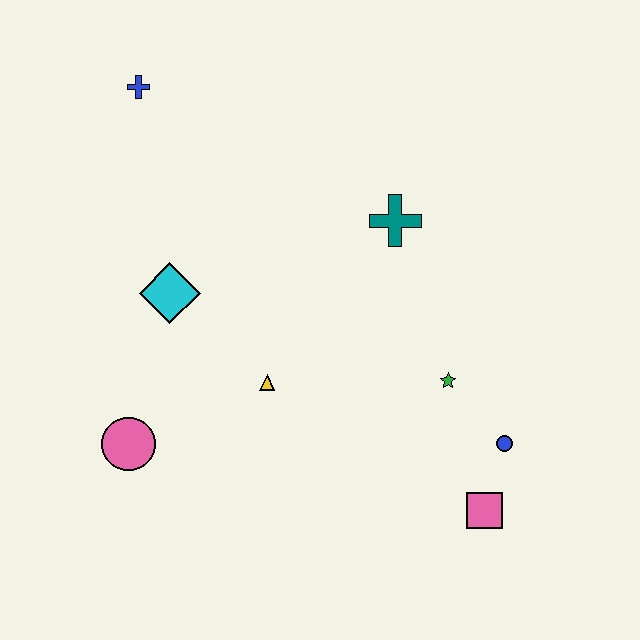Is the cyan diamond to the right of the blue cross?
Yes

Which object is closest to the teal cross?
The green star is closest to the teal cross.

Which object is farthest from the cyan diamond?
The pink square is farthest from the cyan diamond.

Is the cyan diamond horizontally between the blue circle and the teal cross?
No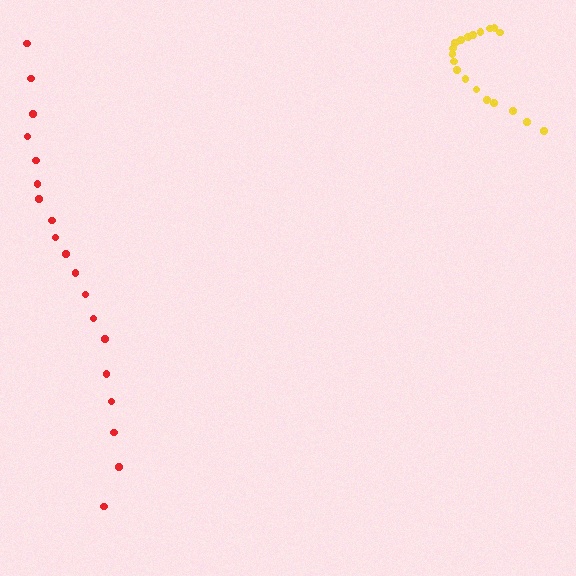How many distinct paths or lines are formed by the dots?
There are 2 distinct paths.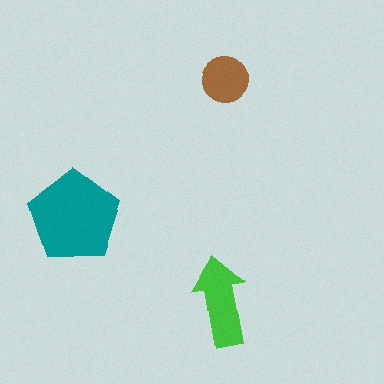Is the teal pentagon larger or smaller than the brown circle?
Larger.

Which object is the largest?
The teal pentagon.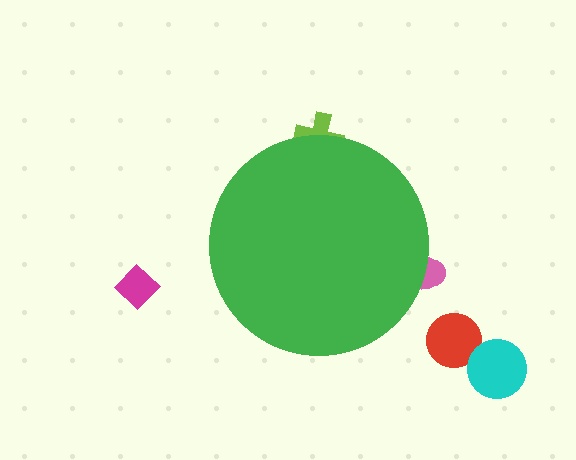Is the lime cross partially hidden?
Yes, the lime cross is partially hidden behind the green circle.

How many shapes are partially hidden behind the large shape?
2 shapes are partially hidden.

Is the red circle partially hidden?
No, the red circle is fully visible.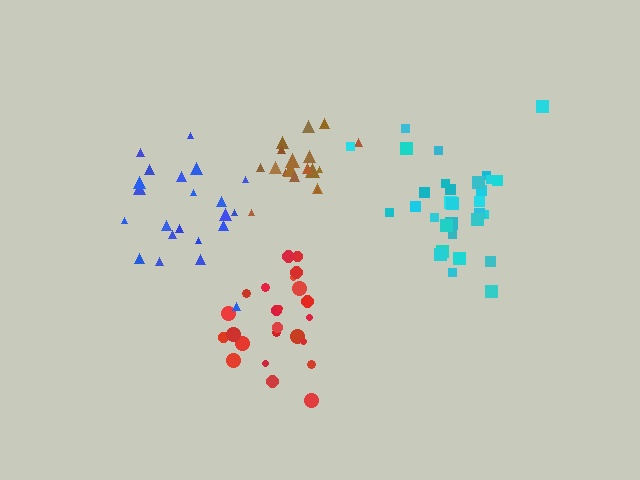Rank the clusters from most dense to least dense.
brown, red, blue, cyan.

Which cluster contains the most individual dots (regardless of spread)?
Cyan (31).